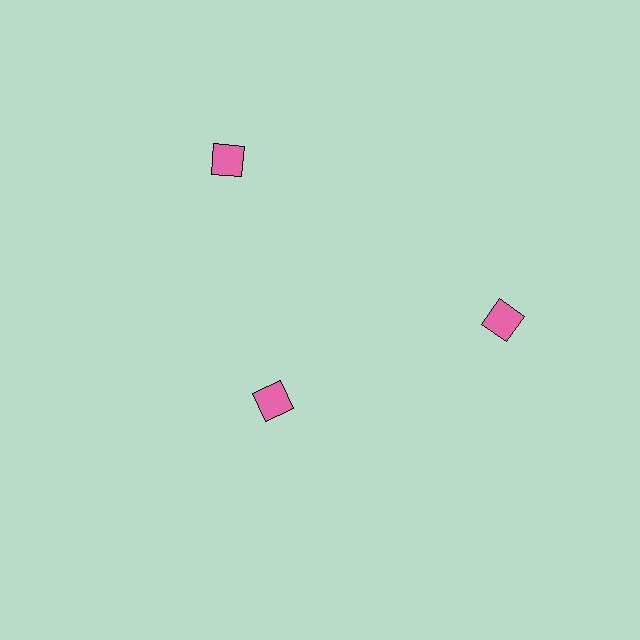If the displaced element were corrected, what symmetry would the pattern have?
It would have 3-fold rotational symmetry — the pattern would map onto itself every 120 degrees.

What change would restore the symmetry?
The symmetry would be restored by moving it outward, back onto the ring so that all 3 diamonds sit at equal angles and equal distance from the center.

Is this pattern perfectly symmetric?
No. The 3 pink diamonds are arranged in a ring, but one element near the 7 o'clock position is pulled inward toward the center, breaking the 3-fold rotational symmetry.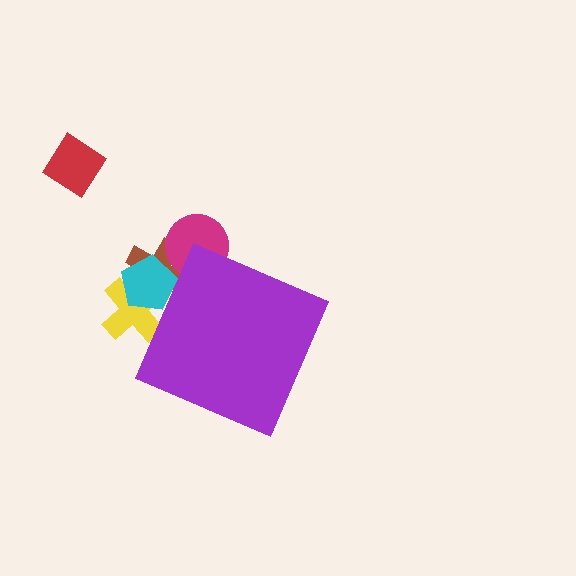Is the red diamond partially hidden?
No, the red diamond is fully visible.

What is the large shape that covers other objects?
A purple diamond.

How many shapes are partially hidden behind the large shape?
4 shapes are partially hidden.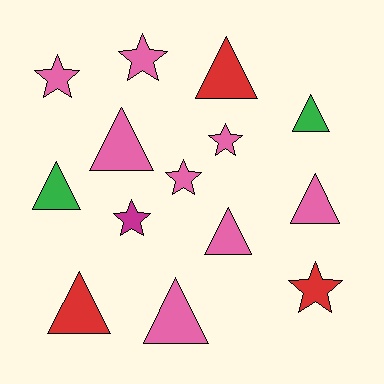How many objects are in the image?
There are 14 objects.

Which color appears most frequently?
Pink, with 8 objects.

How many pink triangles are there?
There are 4 pink triangles.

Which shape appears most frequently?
Triangle, with 8 objects.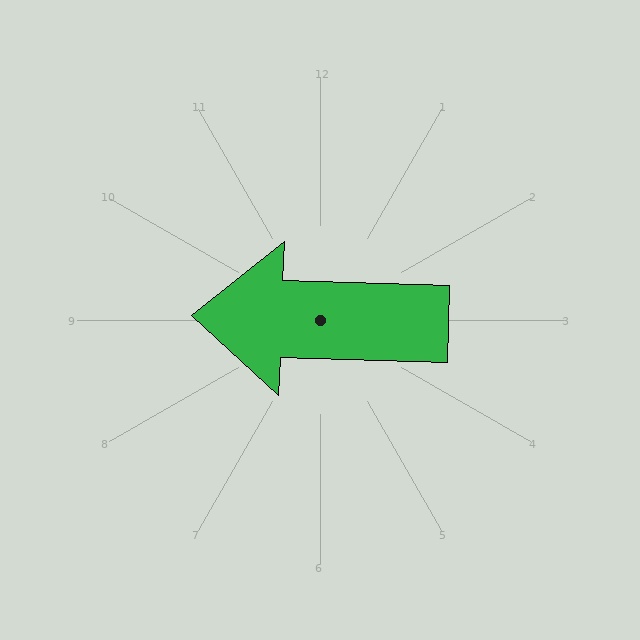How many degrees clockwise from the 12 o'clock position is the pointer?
Approximately 272 degrees.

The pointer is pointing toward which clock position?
Roughly 9 o'clock.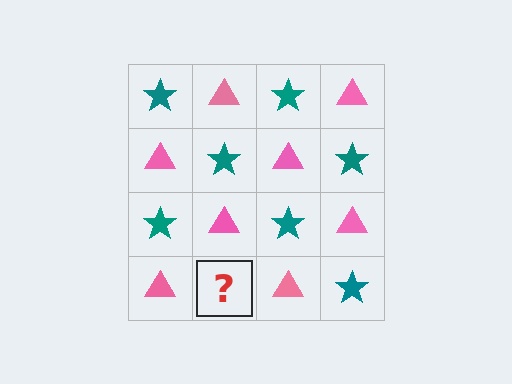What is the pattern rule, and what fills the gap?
The rule is that it alternates teal star and pink triangle in a checkerboard pattern. The gap should be filled with a teal star.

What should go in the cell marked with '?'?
The missing cell should contain a teal star.